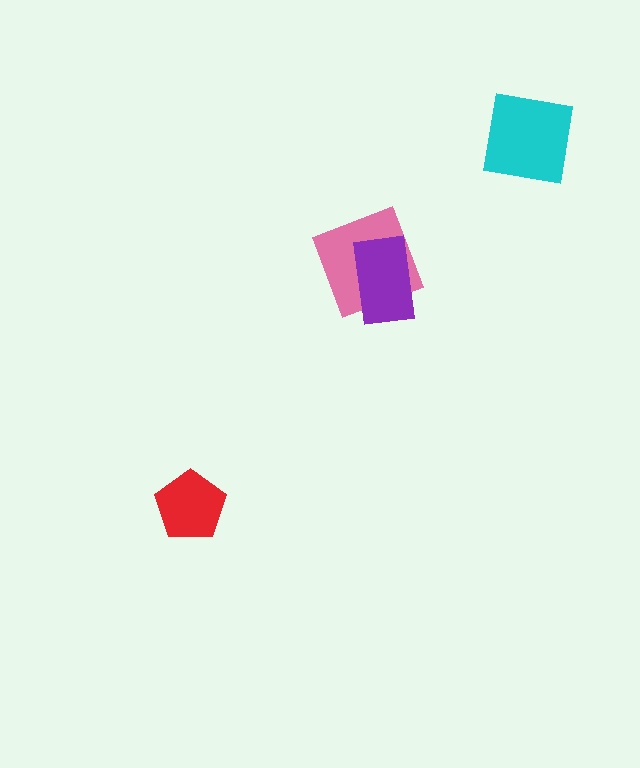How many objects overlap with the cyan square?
0 objects overlap with the cyan square.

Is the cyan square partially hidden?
No, no other shape covers it.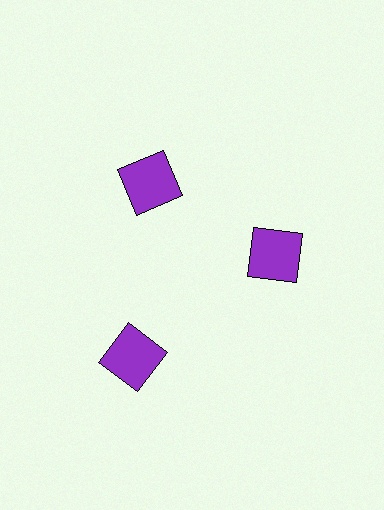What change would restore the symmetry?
The symmetry would be restored by moving it inward, back onto the ring so that all 3 squares sit at equal angles and equal distance from the center.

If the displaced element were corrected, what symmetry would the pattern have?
It would have 3-fold rotational symmetry — the pattern would map onto itself every 120 degrees.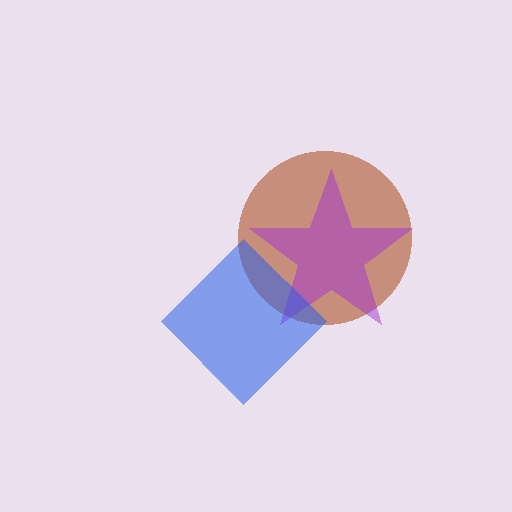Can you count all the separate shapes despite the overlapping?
Yes, there are 3 separate shapes.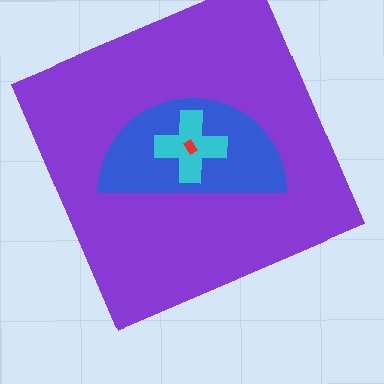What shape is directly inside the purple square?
The blue semicircle.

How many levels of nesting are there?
4.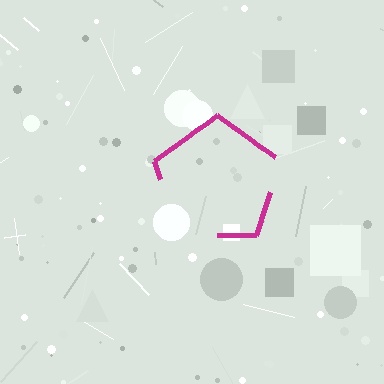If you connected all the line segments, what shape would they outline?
They would outline a pentagon.